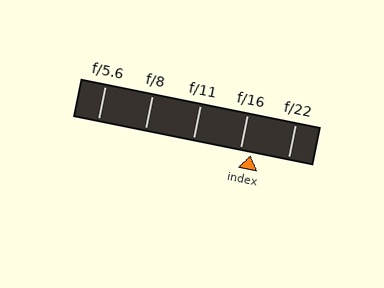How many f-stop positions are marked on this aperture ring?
There are 5 f-stop positions marked.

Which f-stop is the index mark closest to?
The index mark is closest to f/16.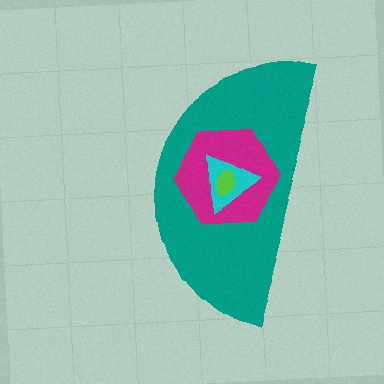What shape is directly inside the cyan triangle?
The lime ellipse.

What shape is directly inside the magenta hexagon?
The cyan triangle.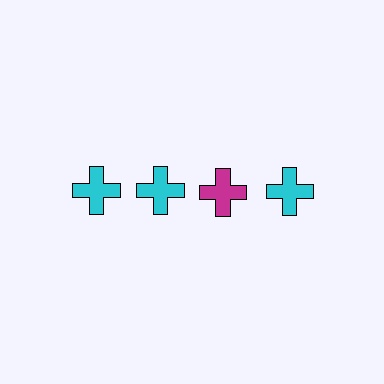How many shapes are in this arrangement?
There are 4 shapes arranged in a grid pattern.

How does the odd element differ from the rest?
It has a different color: magenta instead of cyan.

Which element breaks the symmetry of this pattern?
The magenta cross in the top row, center column breaks the symmetry. All other shapes are cyan crosses.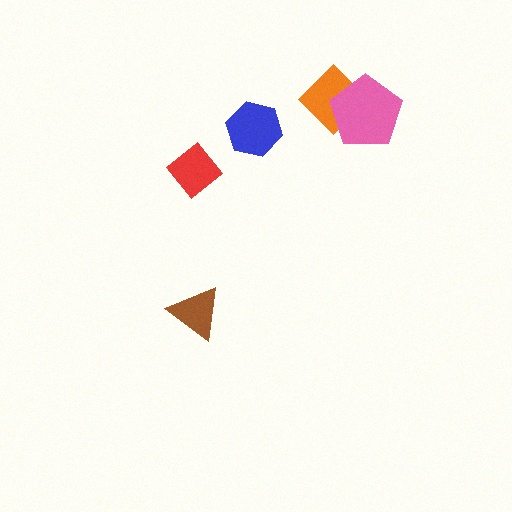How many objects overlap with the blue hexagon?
0 objects overlap with the blue hexagon.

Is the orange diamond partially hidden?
Yes, it is partially covered by another shape.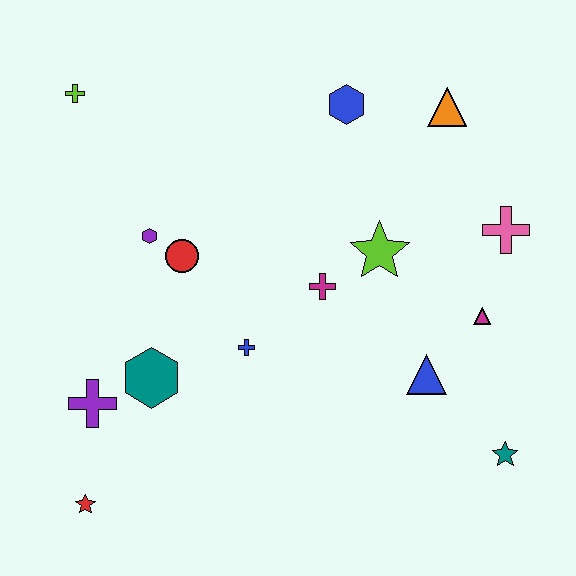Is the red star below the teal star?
Yes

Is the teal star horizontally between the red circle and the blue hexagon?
No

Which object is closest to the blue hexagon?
The orange triangle is closest to the blue hexagon.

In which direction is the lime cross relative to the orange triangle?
The lime cross is to the left of the orange triangle.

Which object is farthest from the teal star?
The lime cross is farthest from the teal star.